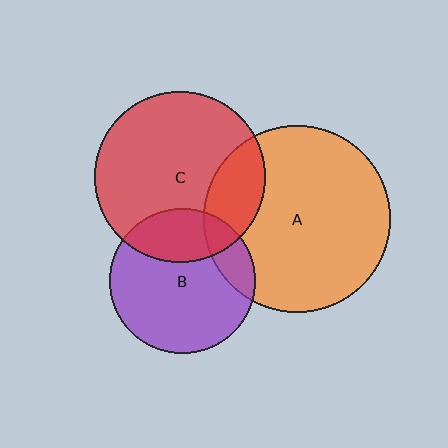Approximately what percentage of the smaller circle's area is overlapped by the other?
Approximately 25%.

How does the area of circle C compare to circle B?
Approximately 1.4 times.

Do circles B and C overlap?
Yes.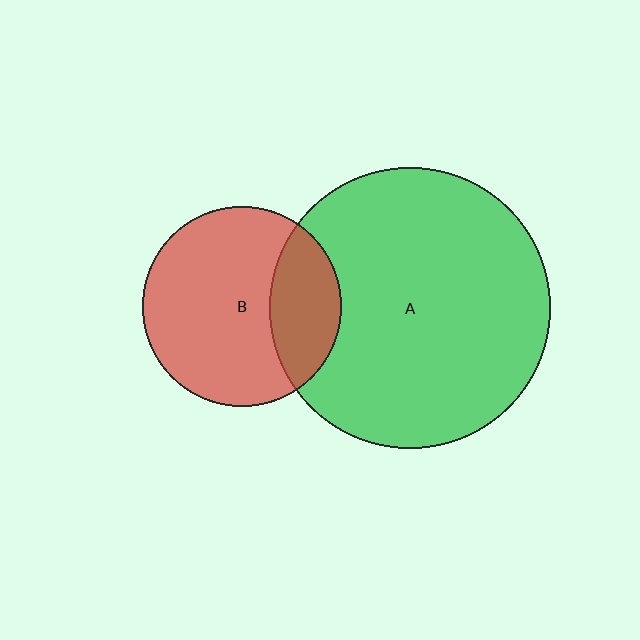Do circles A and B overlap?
Yes.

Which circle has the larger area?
Circle A (green).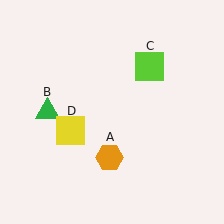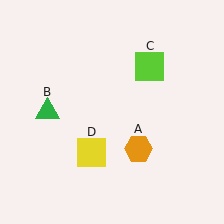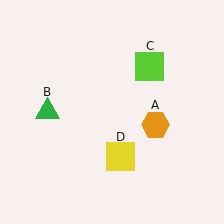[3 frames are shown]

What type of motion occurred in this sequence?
The orange hexagon (object A), yellow square (object D) rotated counterclockwise around the center of the scene.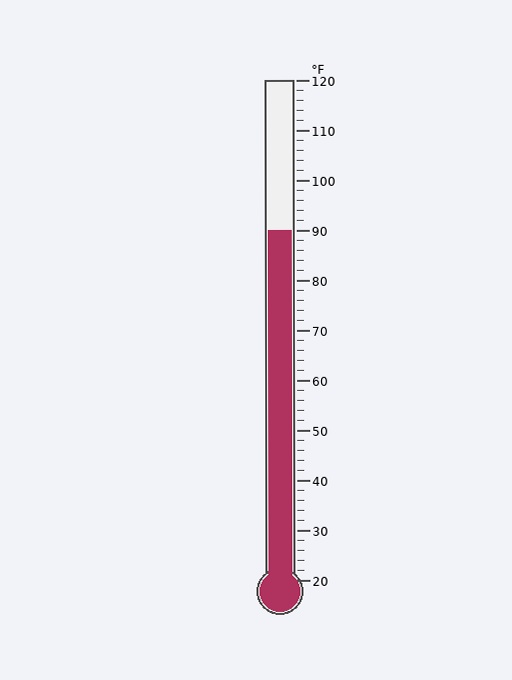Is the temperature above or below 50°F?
The temperature is above 50°F.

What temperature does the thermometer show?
The thermometer shows approximately 90°F.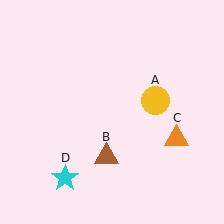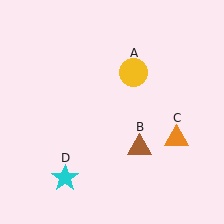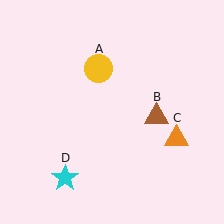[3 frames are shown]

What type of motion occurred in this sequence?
The yellow circle (object A), brown triangle (object B) rotated counterclockwise around the center of the scene.